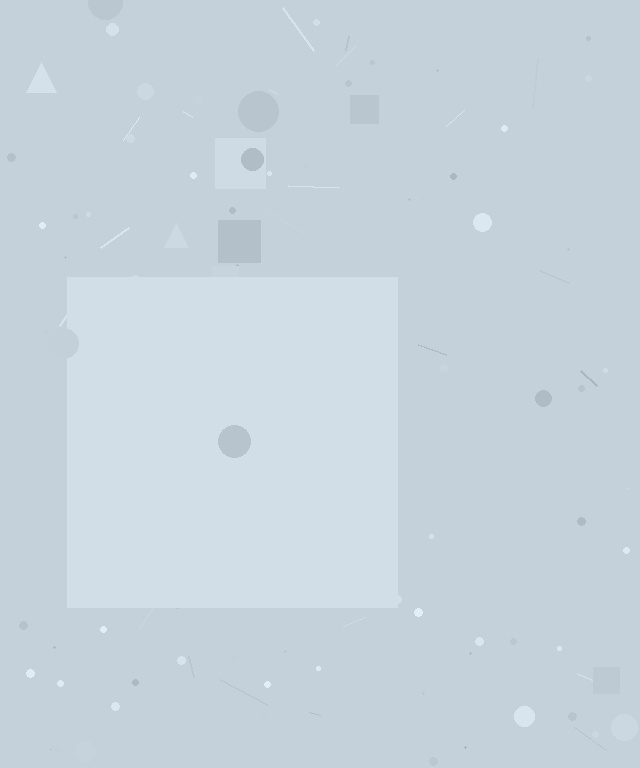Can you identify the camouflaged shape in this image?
The camouflaged shape is a square.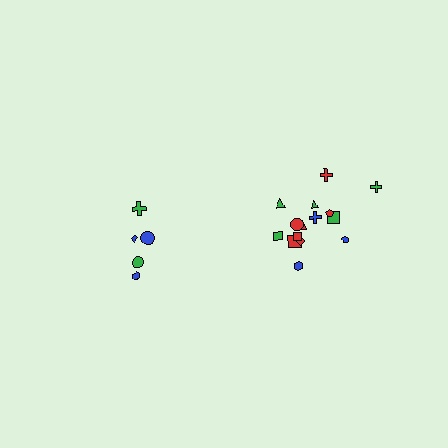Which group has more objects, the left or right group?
The right group.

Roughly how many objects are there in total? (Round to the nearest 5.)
Roughly 20 objects in total.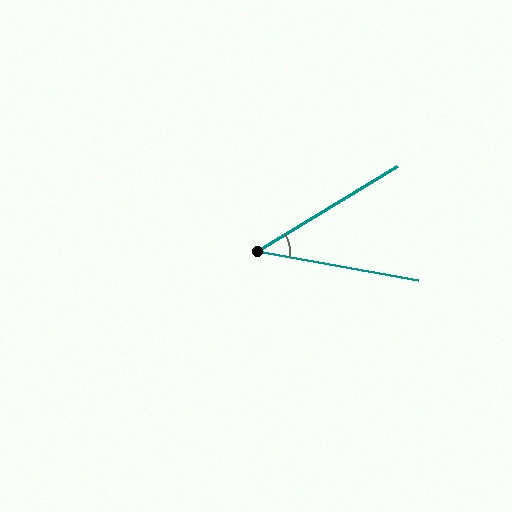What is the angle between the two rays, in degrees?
Approximately 41 degrees.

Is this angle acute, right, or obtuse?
It is acute.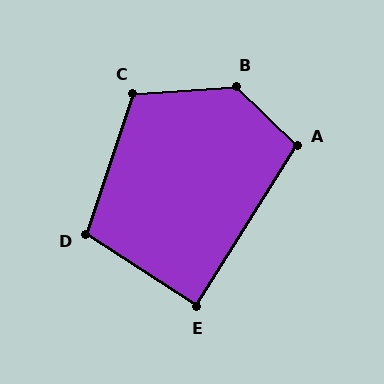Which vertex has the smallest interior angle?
E, at approximately 89 degrees.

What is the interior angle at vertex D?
Approximately 104 degrees (obtuse).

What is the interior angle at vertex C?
Approximately 113 degrees (obtuse).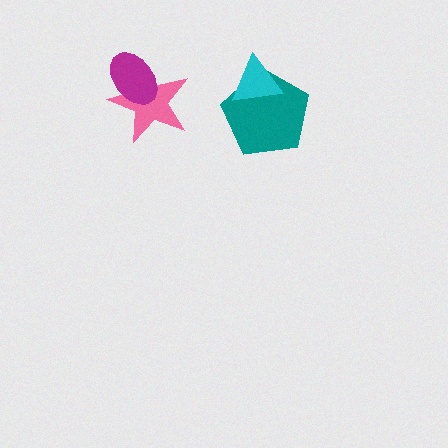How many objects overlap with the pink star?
1 object overlaps with the pink star.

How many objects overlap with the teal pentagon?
1 object overlaps with the teal pentagon.